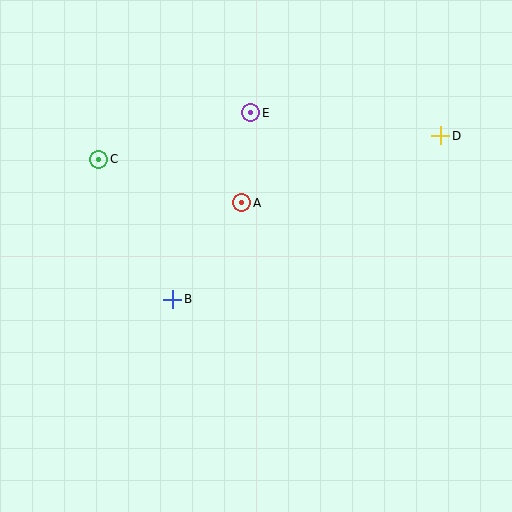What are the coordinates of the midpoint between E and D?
The midpoint between E and D is at (346, 124).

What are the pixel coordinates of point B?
Point B is at (173, 299).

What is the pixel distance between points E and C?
The distance between E and C is 159 pixels.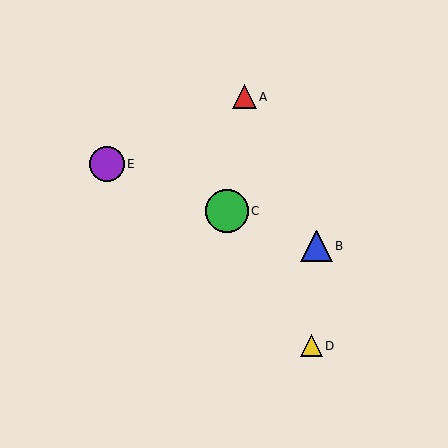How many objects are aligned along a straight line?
3 objects (B, C, E) are aligned along a straight line.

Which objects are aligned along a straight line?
Objects B, C, E are aligned along a straight line.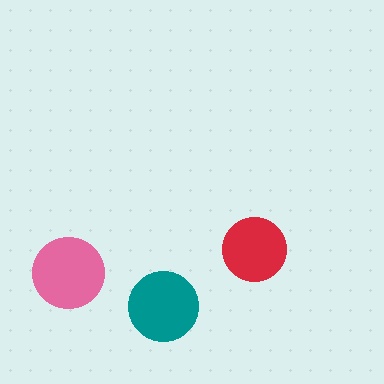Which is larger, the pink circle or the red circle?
The pink one.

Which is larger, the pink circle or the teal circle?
The pink one.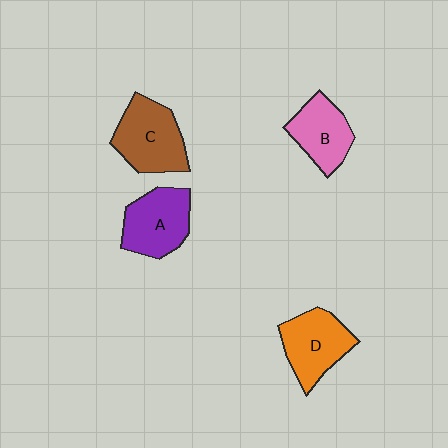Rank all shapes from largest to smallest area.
From largest to smallest: C (brown), D (orange), A (purple), B (pink).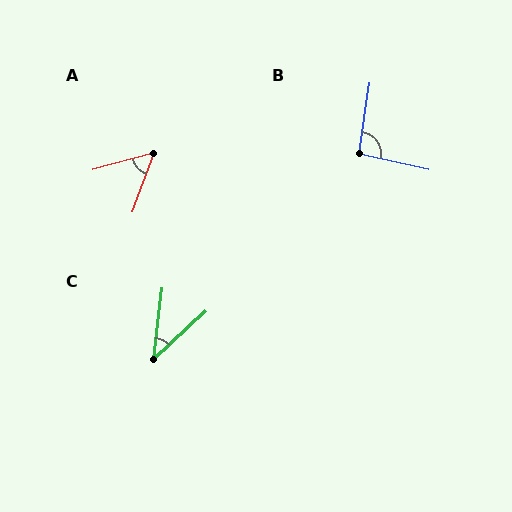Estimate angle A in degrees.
Approximately 55 degrees.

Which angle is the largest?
B, at approximately 94 degrees.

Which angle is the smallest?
C, at approximately 41 degrees.